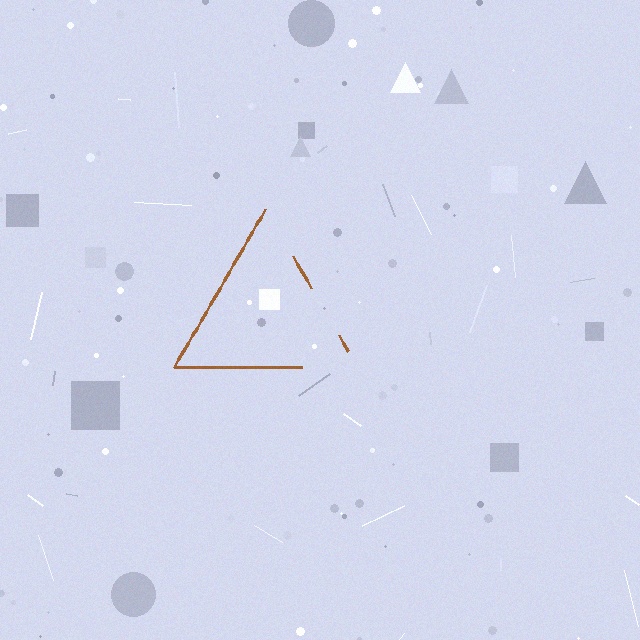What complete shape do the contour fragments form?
The contour fragments form a triangle.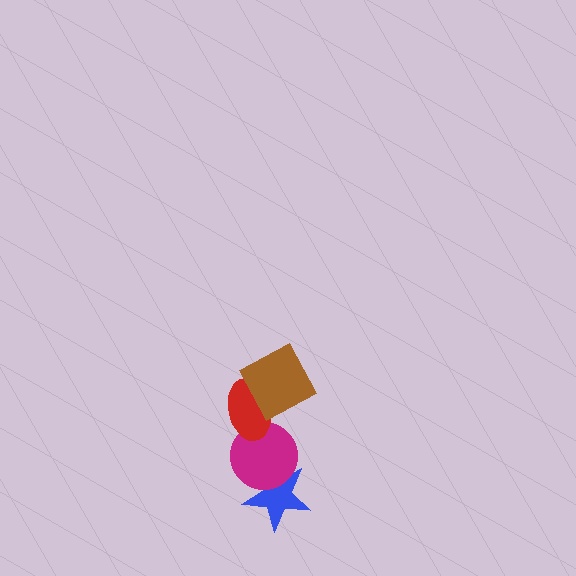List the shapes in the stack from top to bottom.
From top to bottom: the brown square, the red ellipse, the magenta circle, the blue star.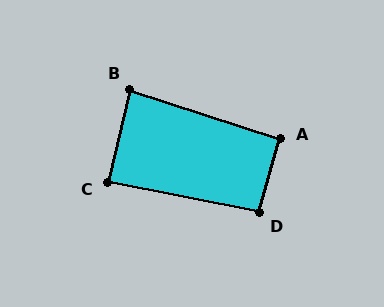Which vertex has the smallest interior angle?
B, at approximately 85 degrees.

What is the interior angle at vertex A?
Approximately 92 degrees (approximately right).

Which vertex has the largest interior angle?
D, at approximately 95 degrees.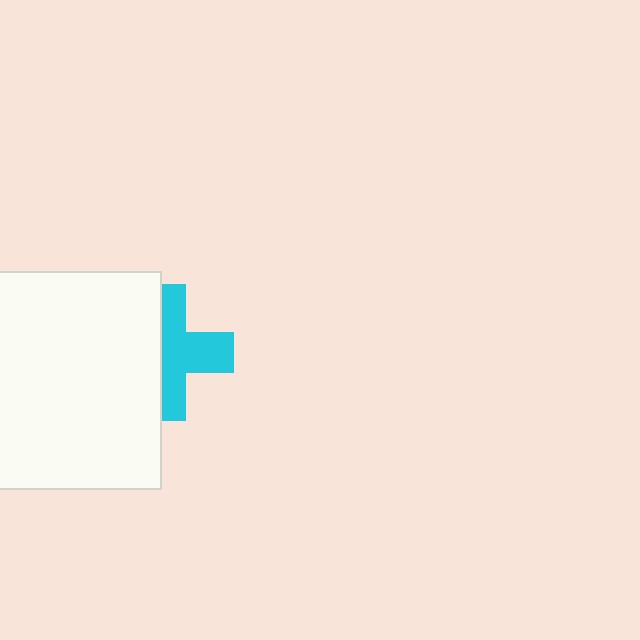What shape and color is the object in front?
The object in front is a white rectangle.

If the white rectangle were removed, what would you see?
You would see the complete cyan cross.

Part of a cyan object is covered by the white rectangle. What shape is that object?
It is a cross.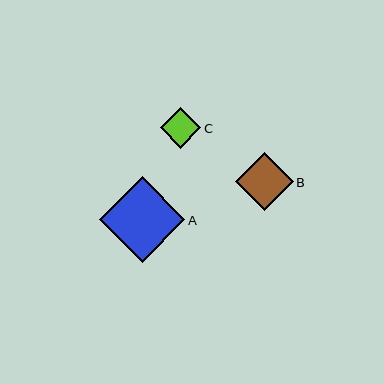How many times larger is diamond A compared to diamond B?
Diamond A is approximately 1.5 times the size of diamond B.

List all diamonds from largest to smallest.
From largest to smallest: A, B, C.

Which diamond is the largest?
Diamond A is the largest with a size of approximately 85 pixels.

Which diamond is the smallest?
Diamond C is the smallest with a size of approximately 41 pixels.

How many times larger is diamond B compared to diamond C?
Diamond B is approximately 1.4 times the size of diamond C.